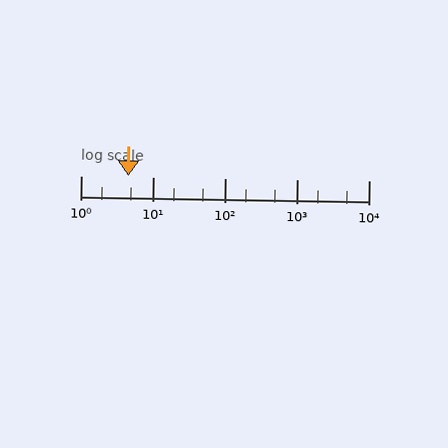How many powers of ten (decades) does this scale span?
The scale spans 4 decades, from 1 to 10000.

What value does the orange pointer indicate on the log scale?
The pointer indicates approximately 4.5.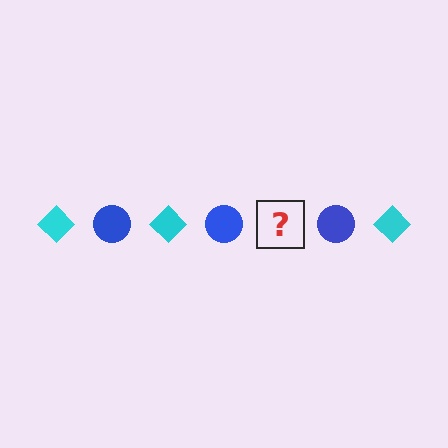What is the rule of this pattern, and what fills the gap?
The rule is that the pattern alternates between cyan diamond and blue circle. The gap should be filled with a cyan diamond.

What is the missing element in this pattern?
The missing element is a cyan diamond.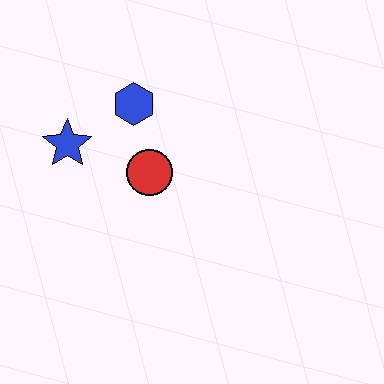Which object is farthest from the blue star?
The red circle is farthest from the blue star.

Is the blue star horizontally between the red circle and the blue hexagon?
No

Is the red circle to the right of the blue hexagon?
Yes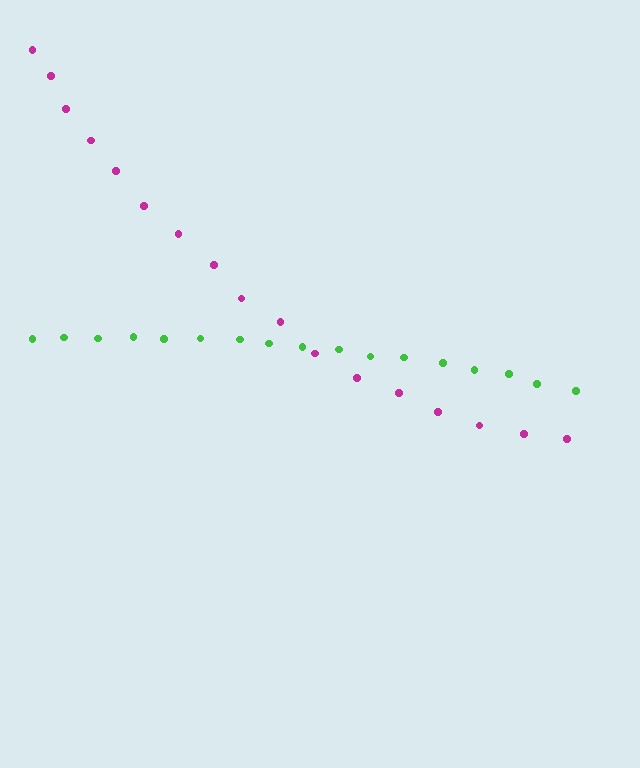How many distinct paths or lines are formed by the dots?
There are 2 distinct paths.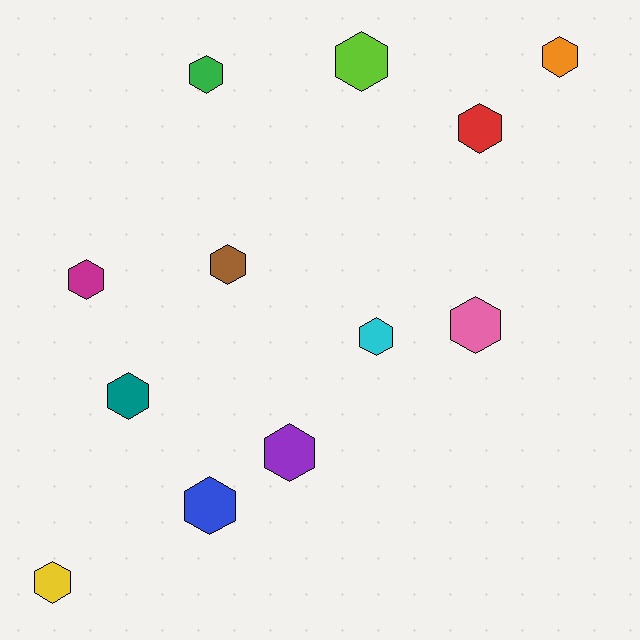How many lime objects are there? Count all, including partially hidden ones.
There is 1 lime object.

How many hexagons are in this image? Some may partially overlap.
There are 12 hexagons.